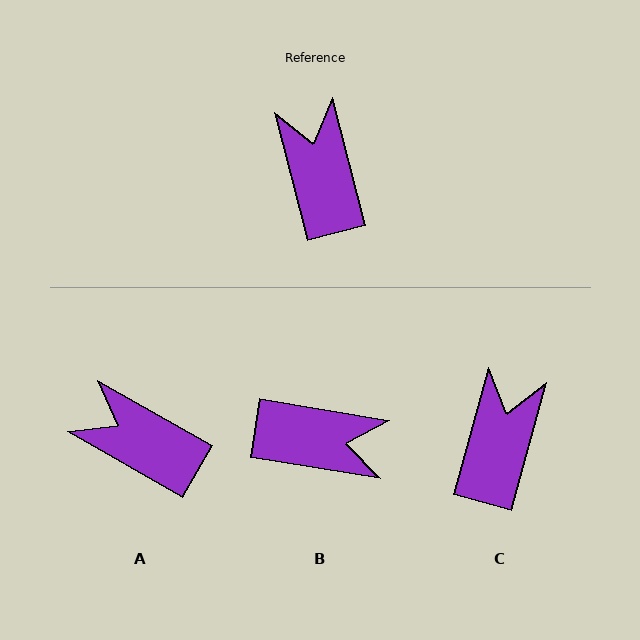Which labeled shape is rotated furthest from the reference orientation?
B, about 114 degrees away.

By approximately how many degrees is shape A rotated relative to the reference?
Approximately 46 degrees counter-clockwise.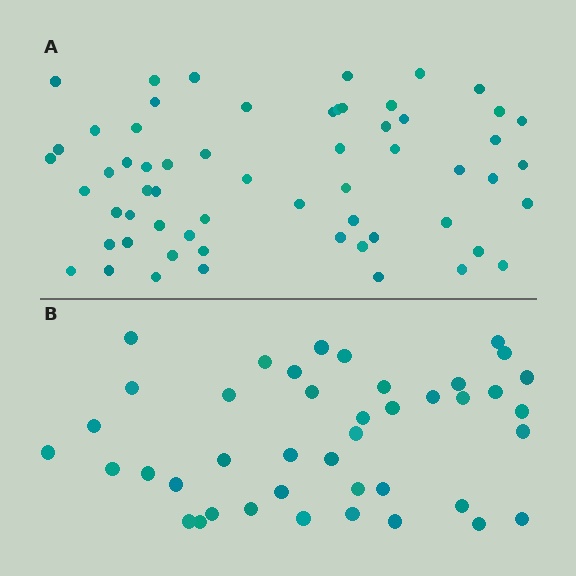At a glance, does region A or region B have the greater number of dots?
Region A (the top region) has more dots.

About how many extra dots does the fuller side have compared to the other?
Region A has approximately 20 more dots than region B.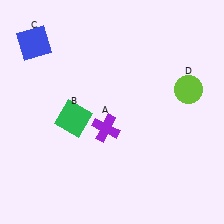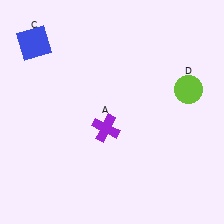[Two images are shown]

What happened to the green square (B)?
The green square (B) was removed in Image 2. It was in the bottom-left area of Image 1.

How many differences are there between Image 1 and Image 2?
There is 1 difference between the two images.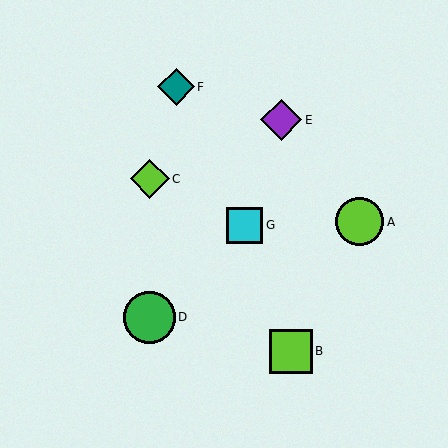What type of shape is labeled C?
Shape C is a lime diamond.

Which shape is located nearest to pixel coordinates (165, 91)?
The teal diamond (labeled F) at (176, 87) is nearest to that location.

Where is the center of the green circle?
The center of the green circle is at (149, 317).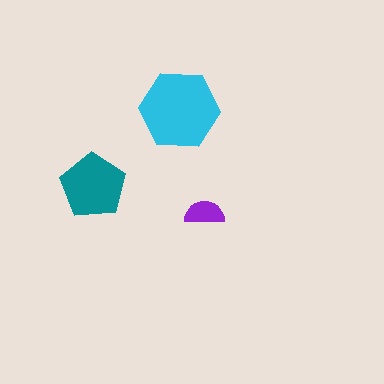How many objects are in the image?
There are 3 objects in the image.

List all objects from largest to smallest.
The cyan hexagon, the teal pentagon, the purple semicircle.